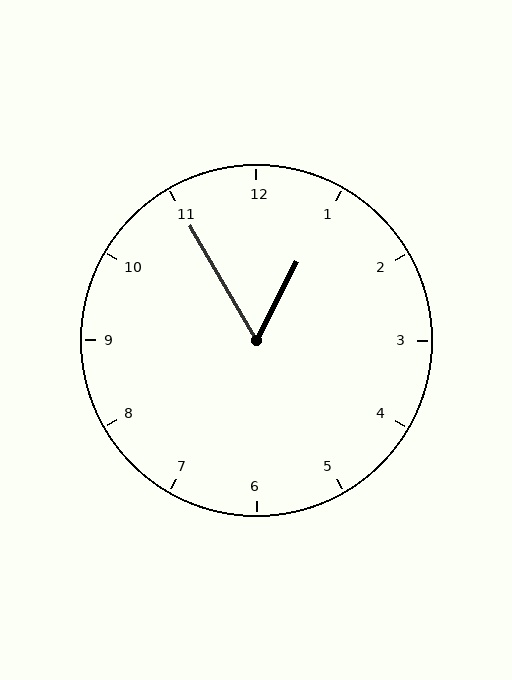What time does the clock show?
12:55.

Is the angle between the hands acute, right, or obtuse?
It is acute.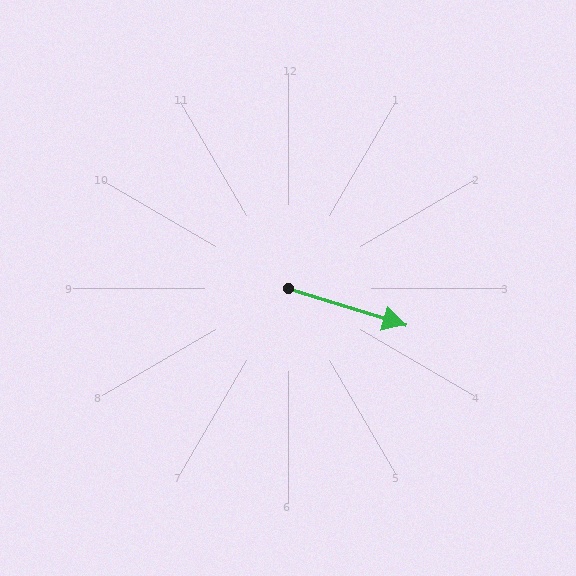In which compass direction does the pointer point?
East.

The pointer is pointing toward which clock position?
Roughly 4 o'clock.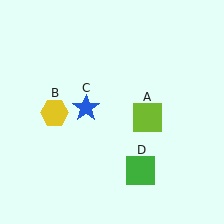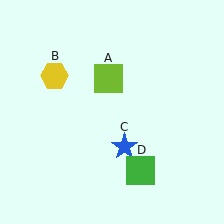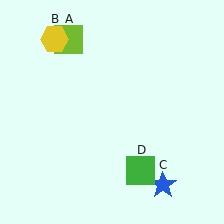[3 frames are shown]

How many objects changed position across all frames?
3 objects changed position: lime square (object A), yellow hexagon (object B), blue star (object C).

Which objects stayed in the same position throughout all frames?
Green square (object D) remained stationary.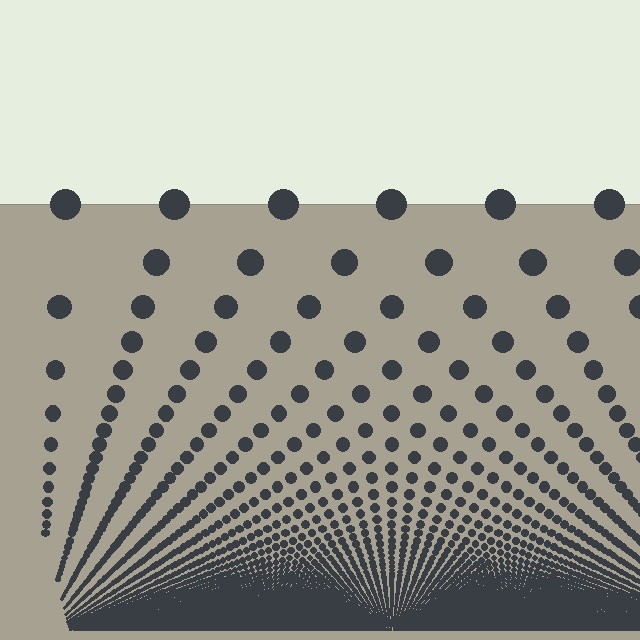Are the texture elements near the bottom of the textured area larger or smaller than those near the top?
Smaller. The gradient is inverted — elements near the bottom are smaller and denser.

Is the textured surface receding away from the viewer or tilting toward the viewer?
The surface appears to tilt toward the viewer. Texture elements get larger and sparser toward the top.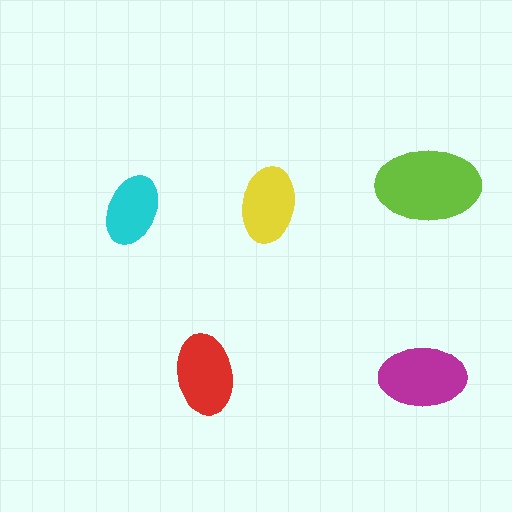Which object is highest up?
The lime ellipse is topmost.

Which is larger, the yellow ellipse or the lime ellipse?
The lime one.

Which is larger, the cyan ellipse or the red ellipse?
The red one.